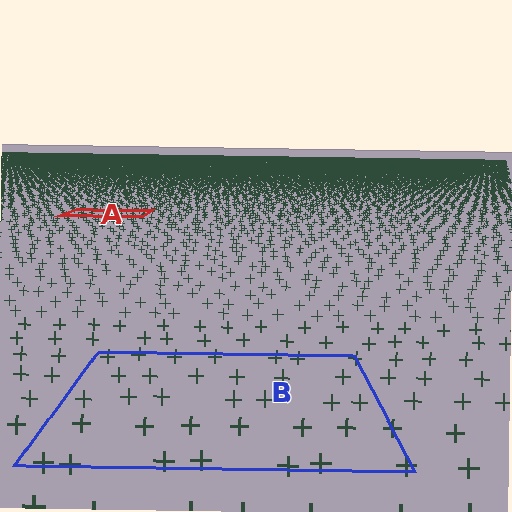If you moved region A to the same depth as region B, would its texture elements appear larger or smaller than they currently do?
They would appear larger. At a closer depth, the same texture elements are projected at a bigger on-screen size.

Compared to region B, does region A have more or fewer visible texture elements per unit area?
Region A has more texture elements per unit area — they are packed more densely because it is farther away.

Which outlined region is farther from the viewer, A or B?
Region A is farther from the viewer — the texture elements inside it appear smaller and more densely packed.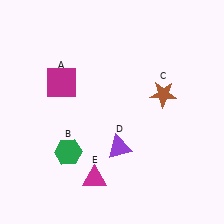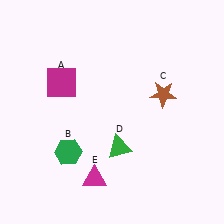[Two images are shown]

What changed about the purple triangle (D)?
In Image 1, D is purple. In Image 2, it changed to green.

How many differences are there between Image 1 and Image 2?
There is 1 difference between the two images.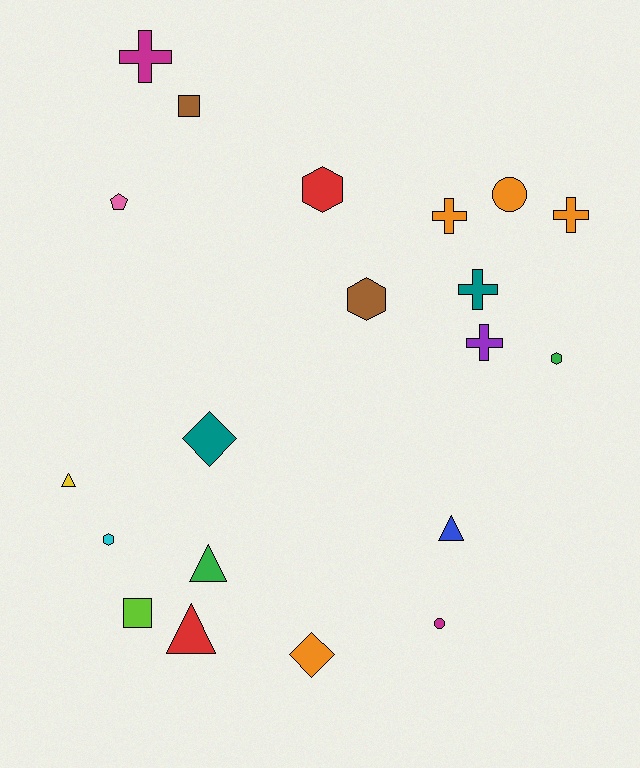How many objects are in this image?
There are 20 objects.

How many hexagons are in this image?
There are 4 hexagons.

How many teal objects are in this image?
There are 2 teal objects.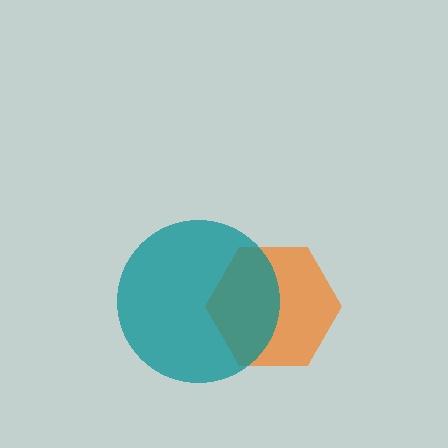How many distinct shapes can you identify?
There are 2 distinct shapes: an orange hexagon, a teal circle.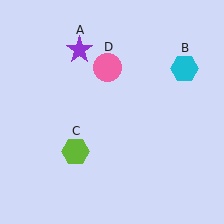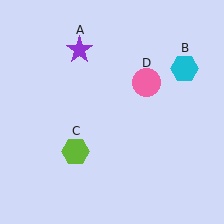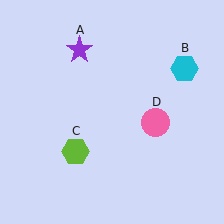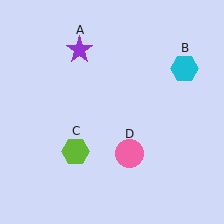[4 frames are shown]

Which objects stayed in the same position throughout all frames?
Purple star (object A) and cyan hexagon (object B) and lime hexagon (object C) remained stationary.